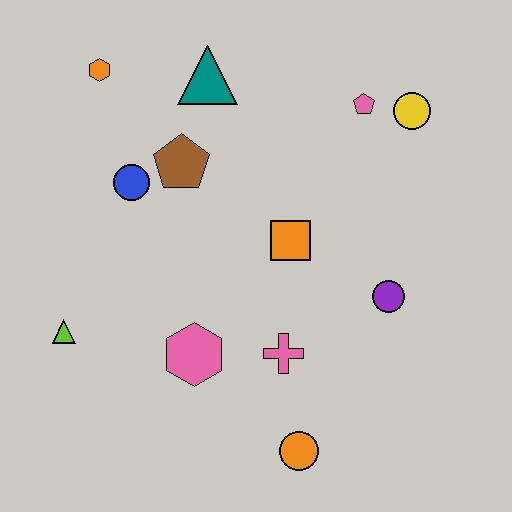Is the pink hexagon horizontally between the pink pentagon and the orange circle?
No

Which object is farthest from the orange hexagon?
The orange circle is farthest from the orange hexagon.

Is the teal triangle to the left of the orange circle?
Yes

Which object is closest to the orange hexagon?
The teal triangle is closest to the orange hexagon.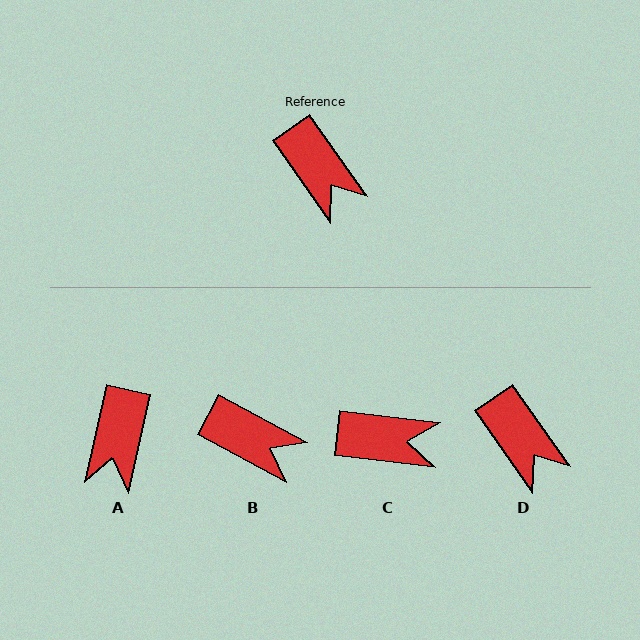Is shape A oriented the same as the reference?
No, it is off by about 48 degrees.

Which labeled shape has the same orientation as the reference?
D.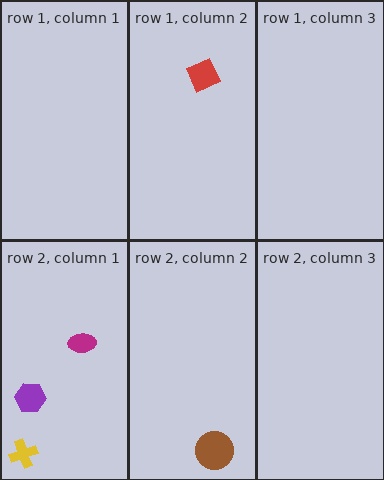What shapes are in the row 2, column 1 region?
The purple hexagon, the magenta ellipse, the yellow cross.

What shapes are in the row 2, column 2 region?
The brown circle.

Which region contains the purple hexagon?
The row 2, column 1 region.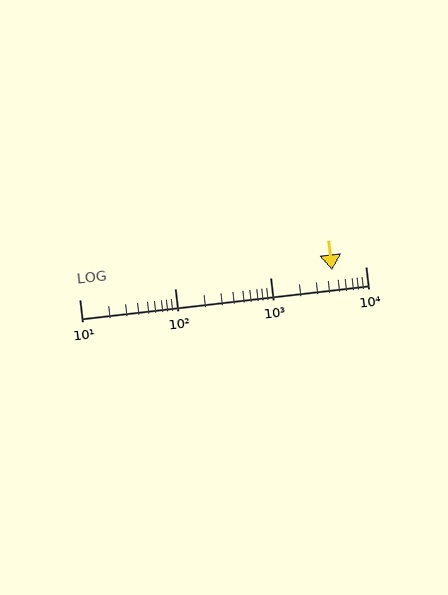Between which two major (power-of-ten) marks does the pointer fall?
The pointer is between 1000 and 10000.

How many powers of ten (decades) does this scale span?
The scale spans 3 decades, from 10 to 10000.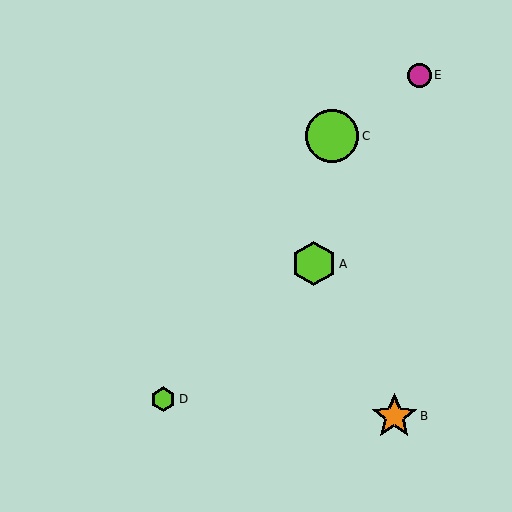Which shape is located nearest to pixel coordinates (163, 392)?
The lime hexagon (labeled D) at (163, 399) is nearest to that location.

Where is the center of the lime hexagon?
The center of the lime hexagon is at (163, 399).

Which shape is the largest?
The lime circle (labeled C) is the largest.